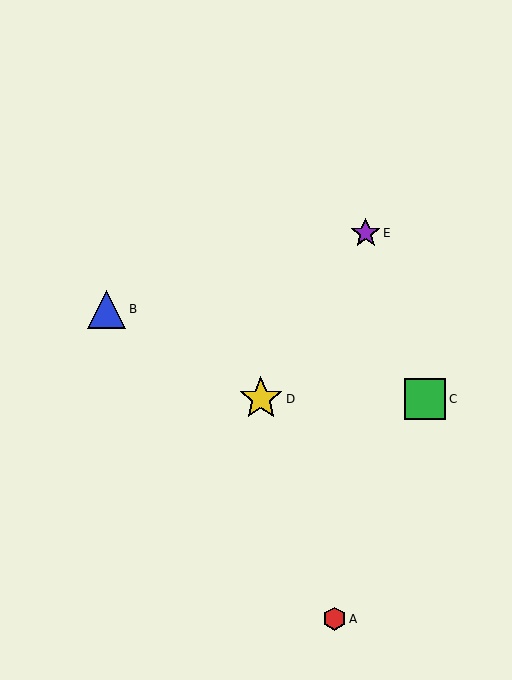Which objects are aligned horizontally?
Objects C, D are aligned horizontally.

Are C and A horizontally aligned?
No, C is at y≈399 and A is at y≈619.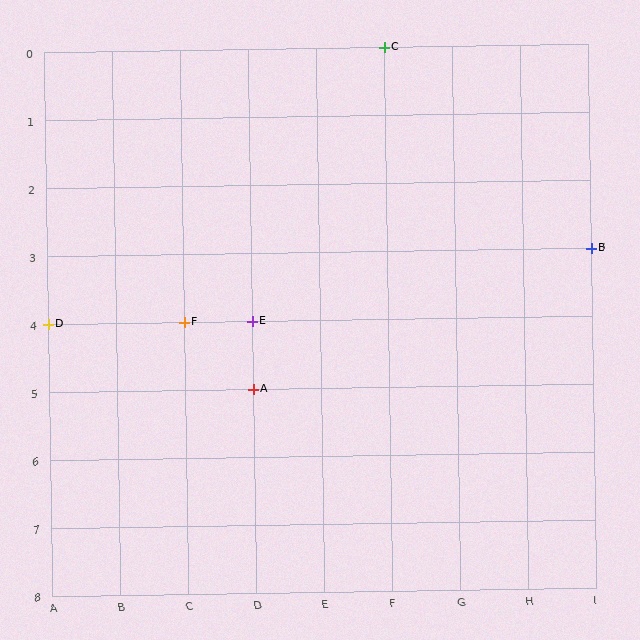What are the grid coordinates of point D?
Point D is at grid coordinates (A, 4).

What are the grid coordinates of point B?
Point B is at grid coordinates (I, 3).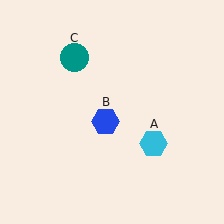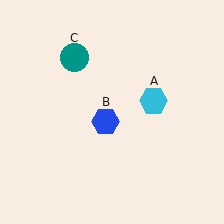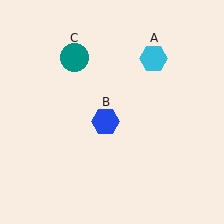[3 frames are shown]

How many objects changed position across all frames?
1 object changed position: cyan hexagon (object A).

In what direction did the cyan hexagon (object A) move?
The cyan hexagon (object A) moved up.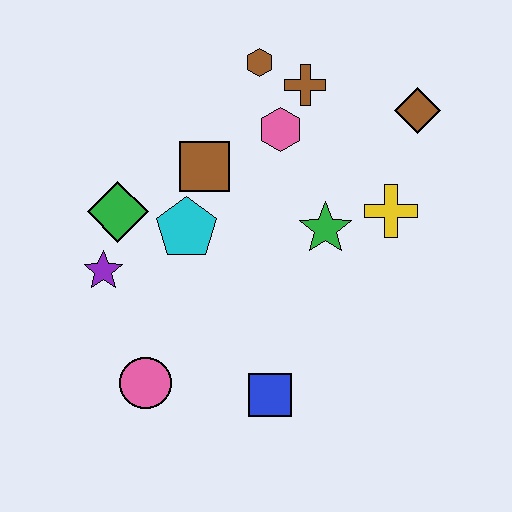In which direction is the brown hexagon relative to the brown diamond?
The brown hexagon is to the left of the brown diamond.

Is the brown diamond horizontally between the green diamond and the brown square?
No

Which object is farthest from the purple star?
The brown diamond is farthest from the purple star.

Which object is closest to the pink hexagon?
The brown cross is closest to the pink hexagon.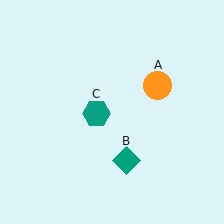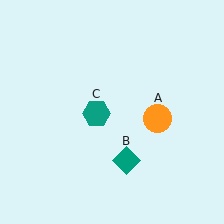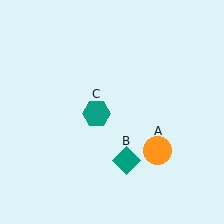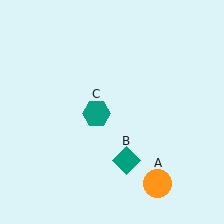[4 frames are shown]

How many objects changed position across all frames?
1 object changed position: orange circle (object A).